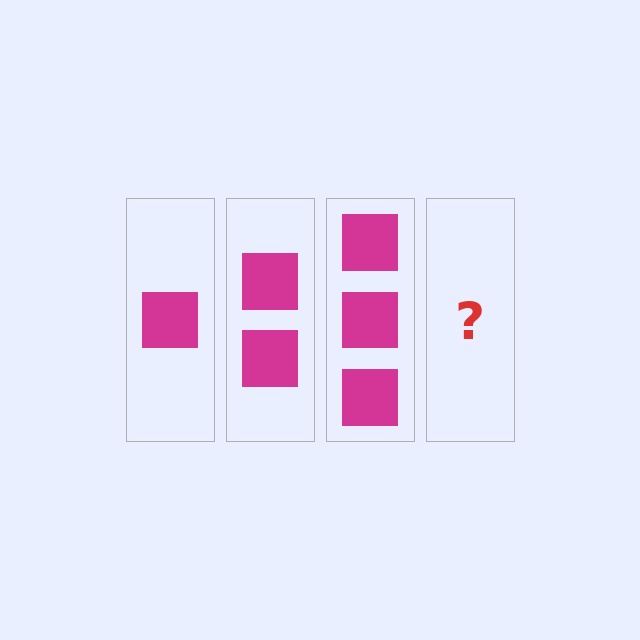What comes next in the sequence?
The next element should be 4 squares.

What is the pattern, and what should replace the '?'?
The pattern is that each step adds one more square. The '?' should be 4 squares.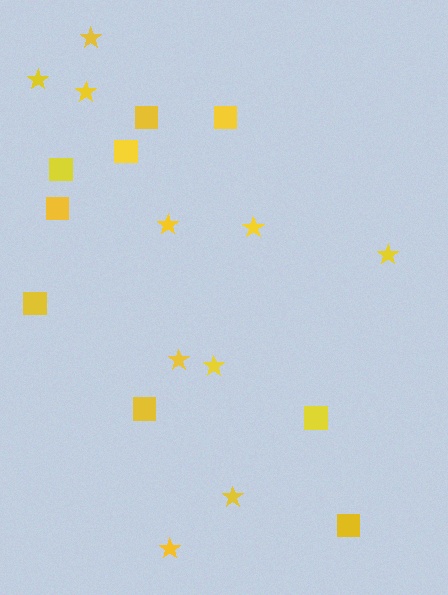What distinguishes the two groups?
There are 2 groups: one group of stars (10) and one group of squares (9).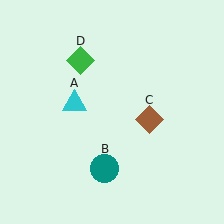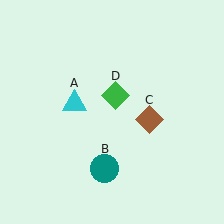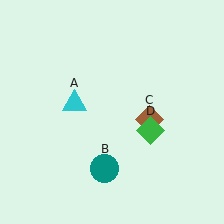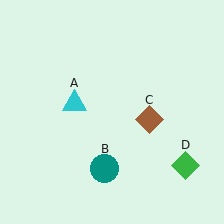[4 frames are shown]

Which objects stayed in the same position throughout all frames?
Cyan triangle (object A) and teal circle (object B) and brown diamond (object C) remained stationary.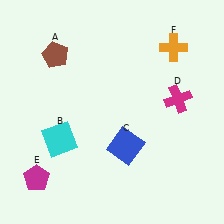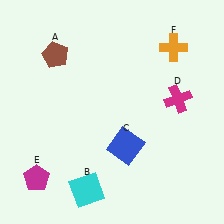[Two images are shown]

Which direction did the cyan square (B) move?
The cyan square (B) moved down.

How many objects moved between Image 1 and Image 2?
1 object moved between the two images.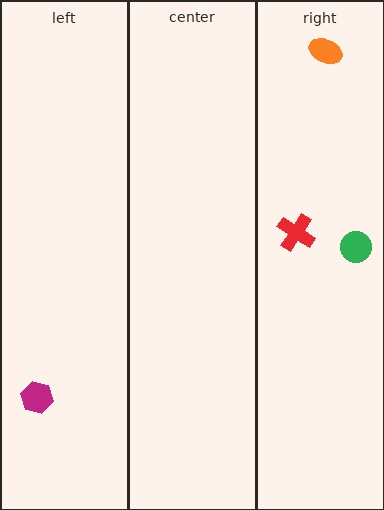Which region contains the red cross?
The right region.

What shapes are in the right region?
The red cross, the green circle, the orange ellipse.